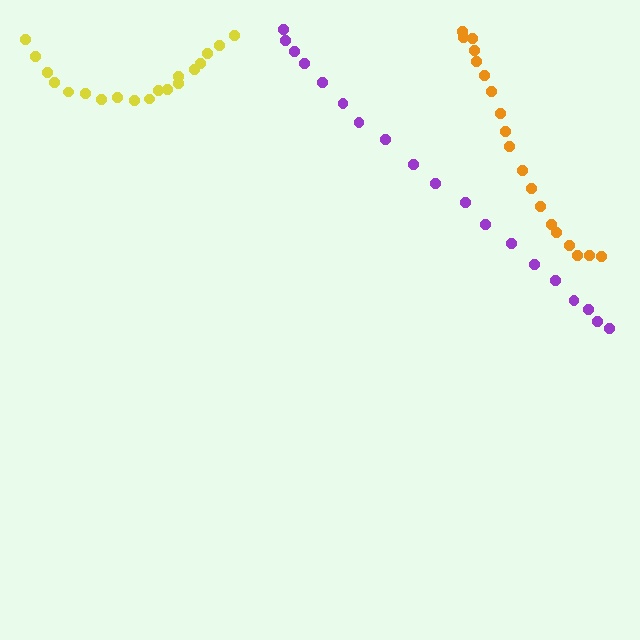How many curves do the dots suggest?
There are 3 distinct paths.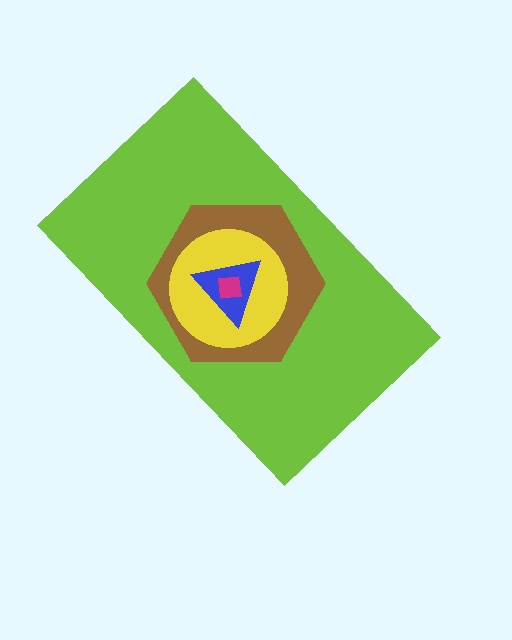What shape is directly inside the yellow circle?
The blue triangle.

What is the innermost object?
The magenta square.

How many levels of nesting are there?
5.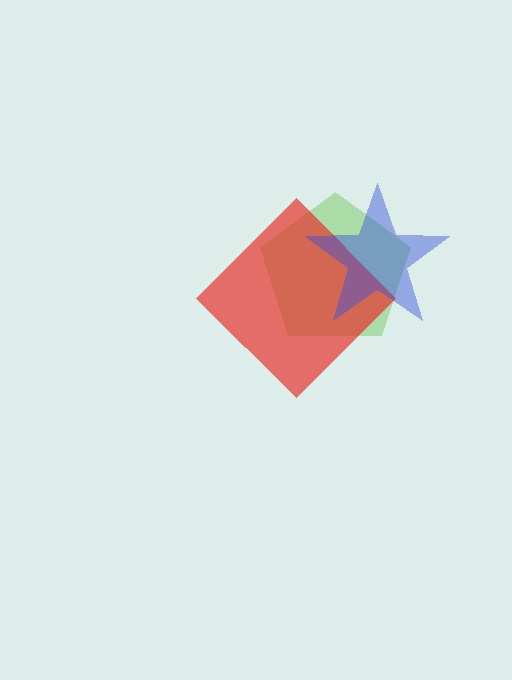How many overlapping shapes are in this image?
There are 3 overlapping shapes in the image.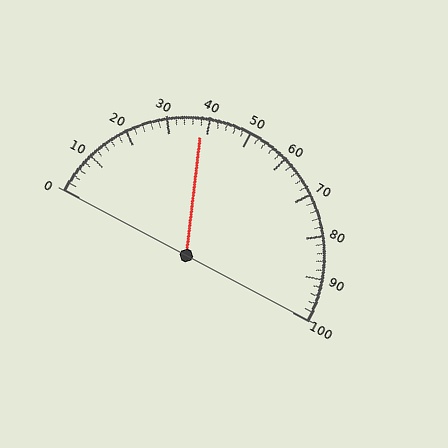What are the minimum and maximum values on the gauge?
The gauge ranges from 0 to 100.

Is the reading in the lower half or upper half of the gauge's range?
The reading is in the lower half of the range (0 to 100).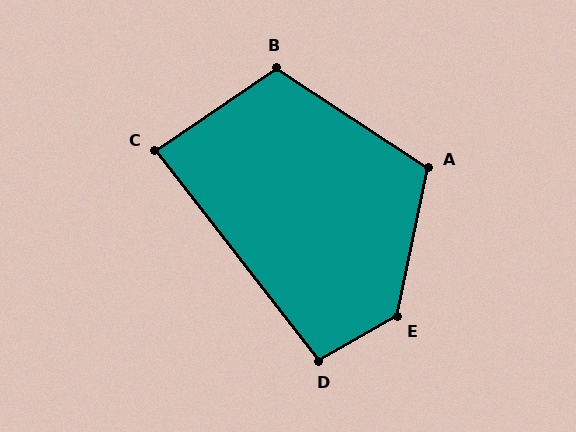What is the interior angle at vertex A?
Approximately 111 degrees (obtuse).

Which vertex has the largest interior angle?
E, at approximately 131 degrees.